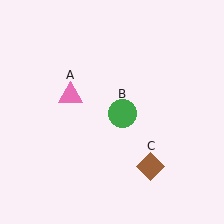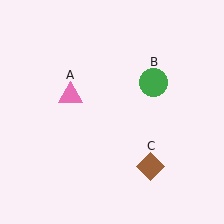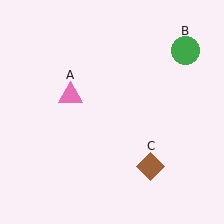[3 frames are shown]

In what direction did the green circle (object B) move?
The green circle (object B) moved up and to the right.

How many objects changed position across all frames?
1 object changed position: green circle (object B).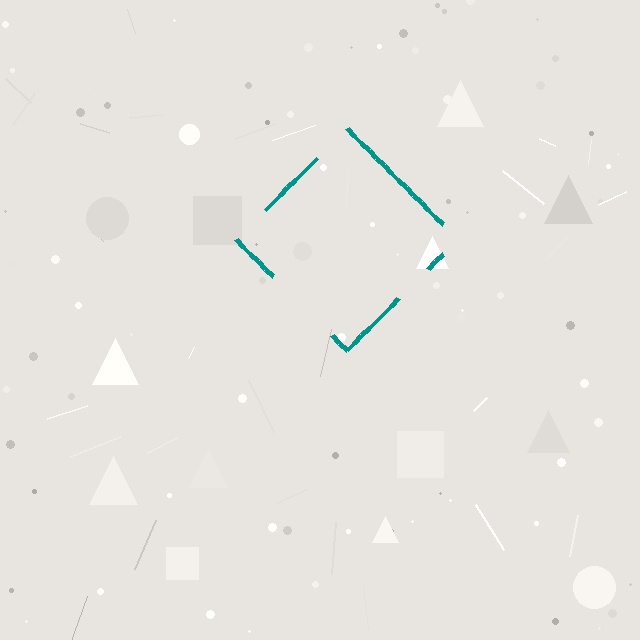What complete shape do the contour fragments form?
The contour fragments form a diamond.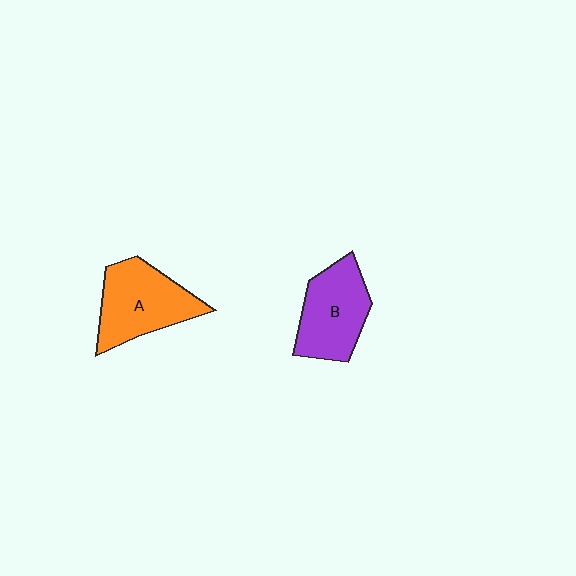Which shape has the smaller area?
Shape B (purple).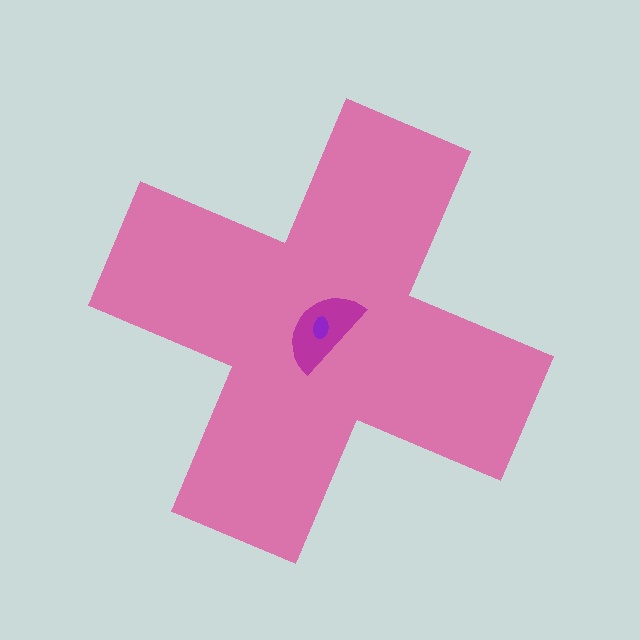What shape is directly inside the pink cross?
The magenta semicircle.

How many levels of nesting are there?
3.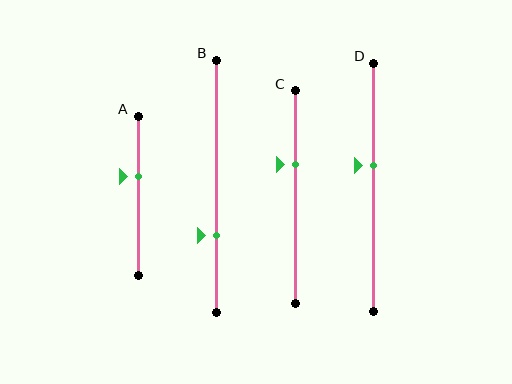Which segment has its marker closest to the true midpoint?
Segment D has its marker closest to the true midpoint.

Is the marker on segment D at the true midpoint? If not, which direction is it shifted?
No, the marker on segment D is shifted upward by about 9% of the segment length.